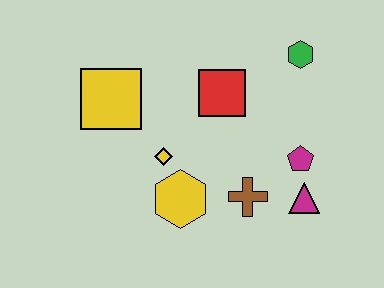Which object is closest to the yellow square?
The yellow diamond is closest to the yellow square.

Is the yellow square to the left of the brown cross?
Yes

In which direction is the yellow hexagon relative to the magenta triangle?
The yellow hexagon is to the left of the magenta triangle.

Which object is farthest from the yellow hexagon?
The green hexagon is farthest from the yellow hexagon.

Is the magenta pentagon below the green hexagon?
Yes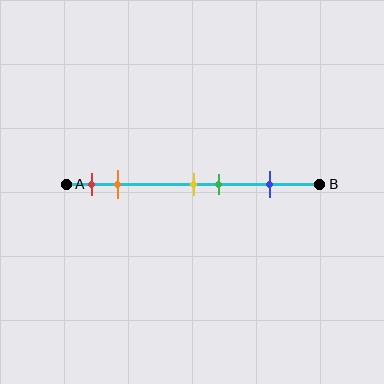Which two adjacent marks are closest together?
The yellow and green marks are the closest adjacent pair.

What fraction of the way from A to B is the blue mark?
The blue mark is approximately 80% (0.8) of the way from A to B.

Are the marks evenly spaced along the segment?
No, the marks are not evenly spaced.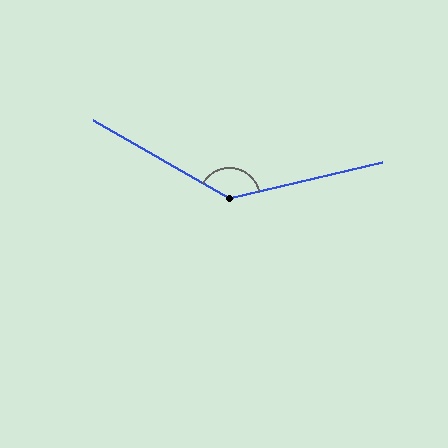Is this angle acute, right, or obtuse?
It is obtuse.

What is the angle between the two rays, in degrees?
Approximately 137 degrees.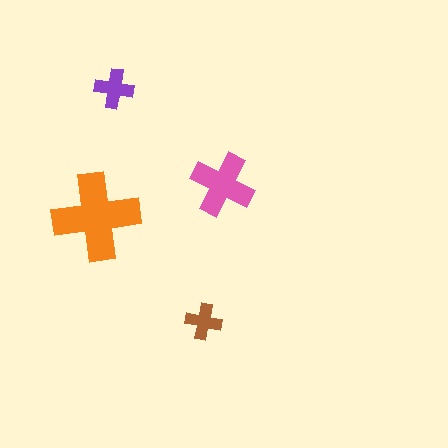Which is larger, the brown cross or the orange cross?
The orange one.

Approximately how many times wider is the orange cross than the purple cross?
About 2 times wider.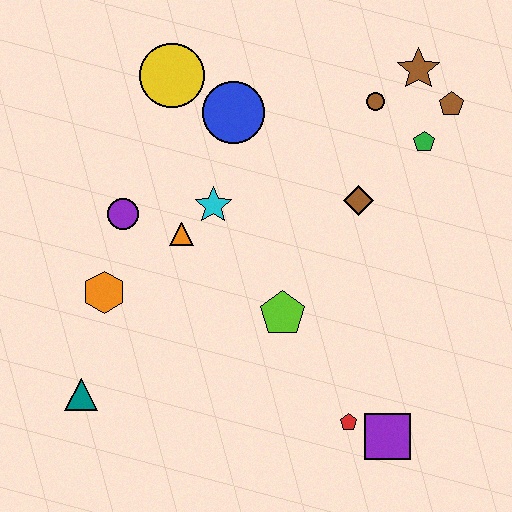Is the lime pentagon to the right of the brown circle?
No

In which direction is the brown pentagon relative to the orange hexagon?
The brown pentagon is to the right of the orange hexagon.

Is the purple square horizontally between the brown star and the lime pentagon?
Yes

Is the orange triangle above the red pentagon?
Yes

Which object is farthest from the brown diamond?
The teal triangle is farthest from the brown diamond.